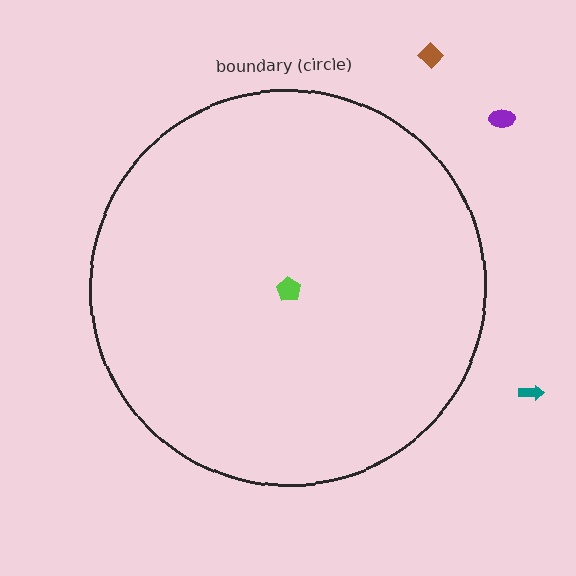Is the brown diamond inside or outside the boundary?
Outside.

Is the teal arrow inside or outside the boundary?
Outside.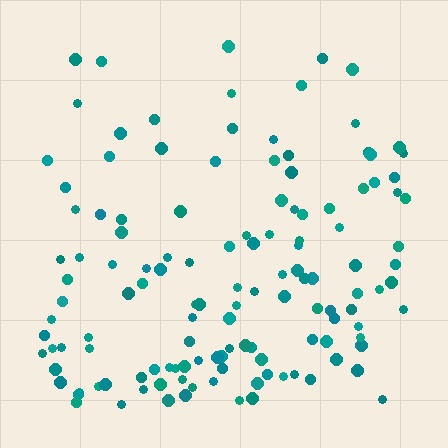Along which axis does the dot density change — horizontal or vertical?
Vertical.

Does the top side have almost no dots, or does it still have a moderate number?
Still a moderate number, just noticeably fewer than the bottom.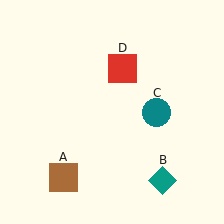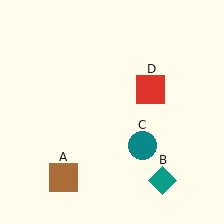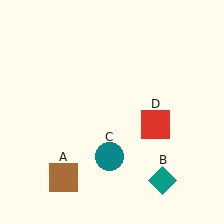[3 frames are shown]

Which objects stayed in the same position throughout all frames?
Brown square (object A) and teal diamond (object B) remained stationary.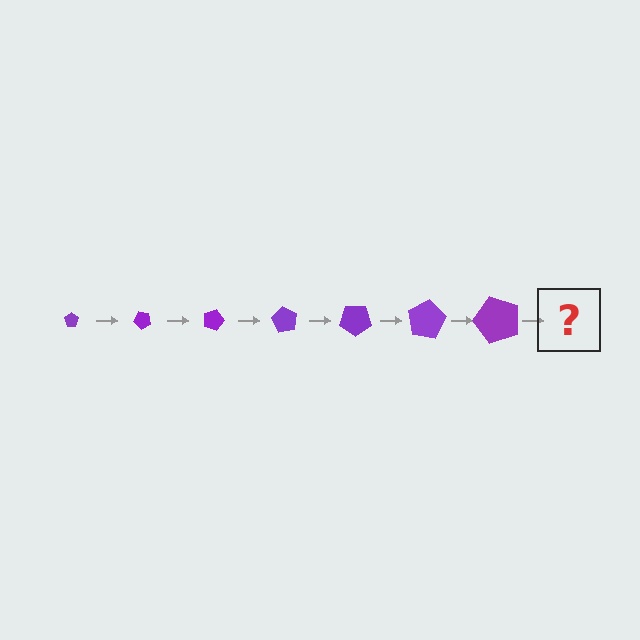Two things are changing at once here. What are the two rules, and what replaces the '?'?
The two rules are that the pentagon grows larger each step and it rotates 45 degrees each step. The '?' should be a pentagon, larger than the previous one and rotated 315 degrees from the start.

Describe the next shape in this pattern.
It should be a pentagon, larger than the previous one and rotated 315 degrees from the start.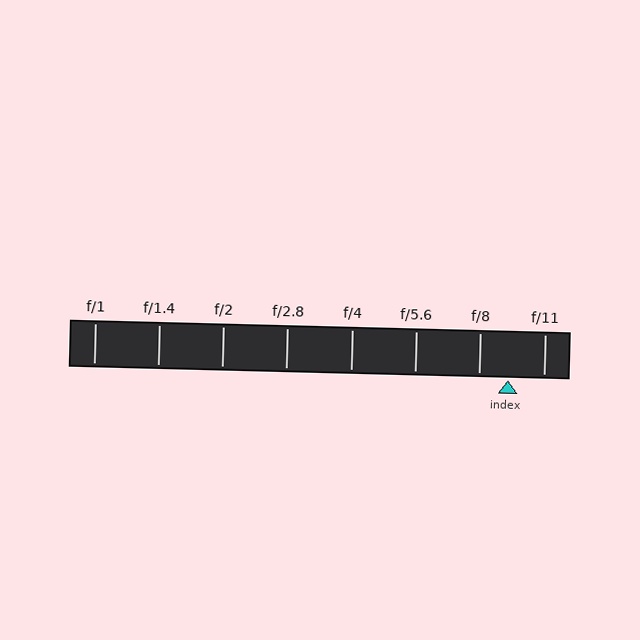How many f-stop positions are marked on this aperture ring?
There are 8 f-stop positions marked.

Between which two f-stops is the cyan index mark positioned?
The index mark is between f/8 and f/11.